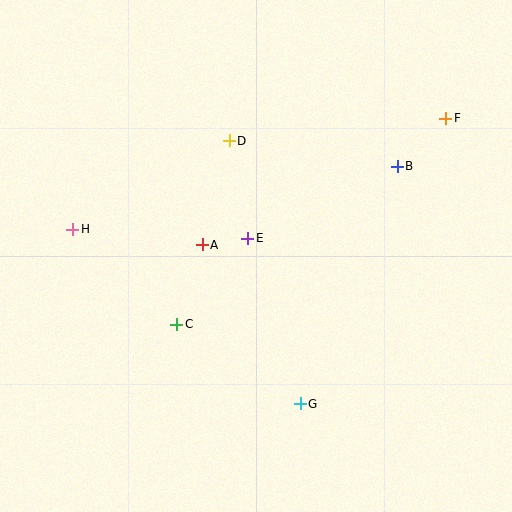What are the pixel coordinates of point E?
Point E is at (248, 238).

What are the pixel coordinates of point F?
Point F is at (446, 118).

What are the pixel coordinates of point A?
Point A is at (202, 245).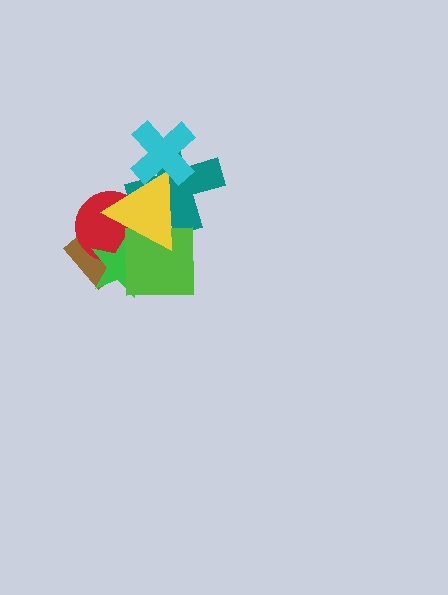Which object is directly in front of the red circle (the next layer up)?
The green star is directly in front of the red circle.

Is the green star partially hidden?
Yes, it is partially covered by another shape.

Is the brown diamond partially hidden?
Yes, it is partially covered by another shape.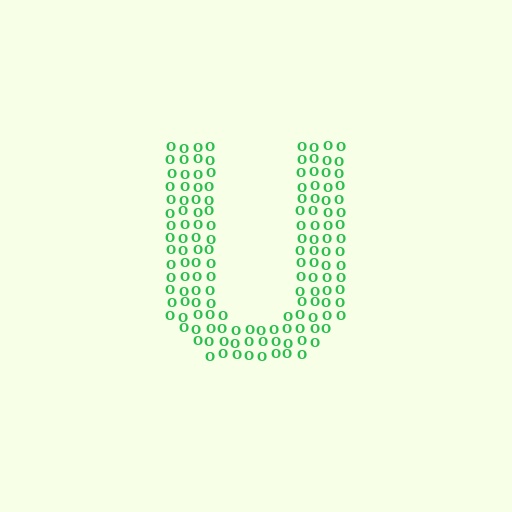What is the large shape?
The large shape is the letter U.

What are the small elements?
The small elements are letter O's.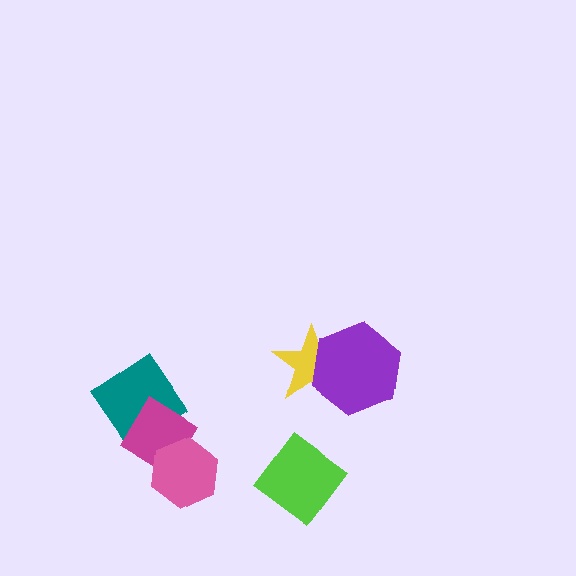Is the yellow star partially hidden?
Yes, it is partially covered by another shape.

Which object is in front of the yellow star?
The purple hexagon is in front of the yellow star.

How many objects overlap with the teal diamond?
1 object overlaps with the teal diamond.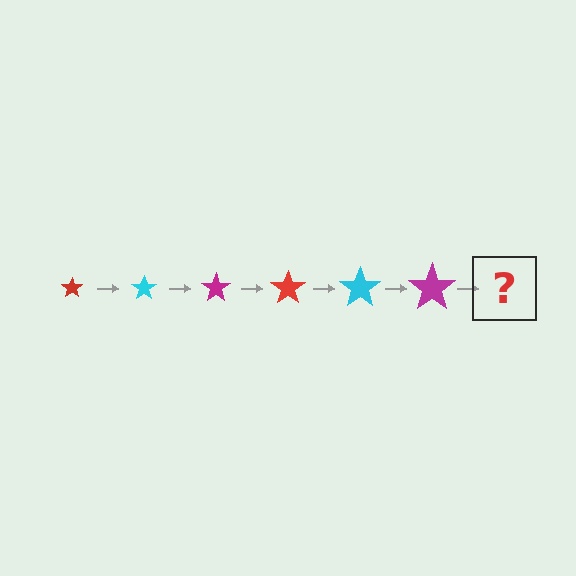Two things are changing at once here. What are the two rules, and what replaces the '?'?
The two rules are that the star grows larger each step and the color cycles through red, cyan, and magenta. The '?' should be a red star, larger than the previous one.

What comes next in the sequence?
The next element should be a red star, larger than the previous one.